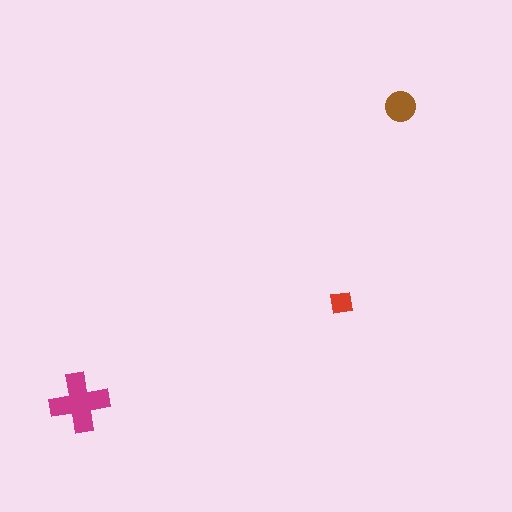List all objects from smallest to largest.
The red square, the brown circle, the magenta cross.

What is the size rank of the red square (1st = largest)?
3rd.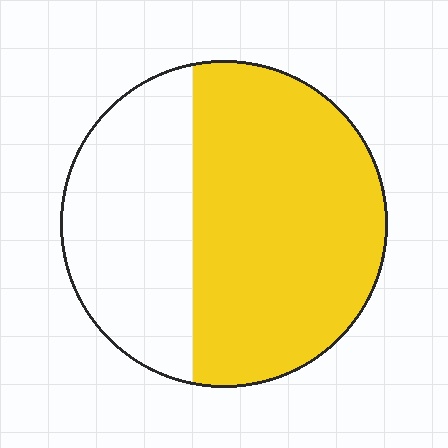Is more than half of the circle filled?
Yes.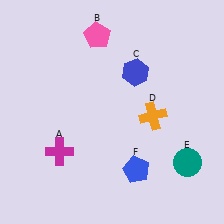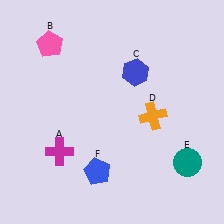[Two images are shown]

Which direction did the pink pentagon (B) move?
The pink pentagon (B) moved left.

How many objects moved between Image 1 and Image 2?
2 objects moved between the two images.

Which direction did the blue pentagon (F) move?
The blue pentagon (F) moved left.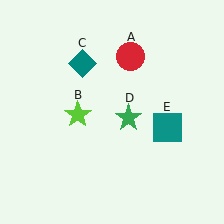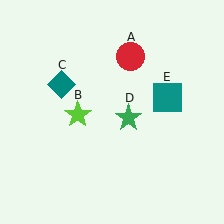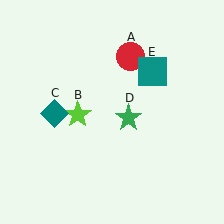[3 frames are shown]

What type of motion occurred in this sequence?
The teal diamond (object C), teal square (object E) rotated counterclockwise around the center of the scene.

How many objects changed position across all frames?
2 objects changed position: teal diamond (object C), teal square (object E).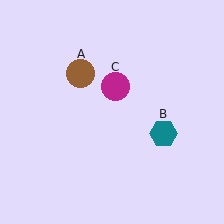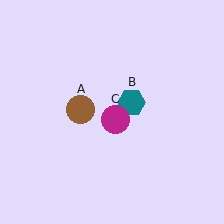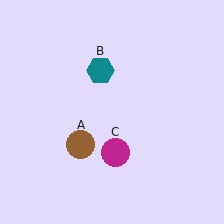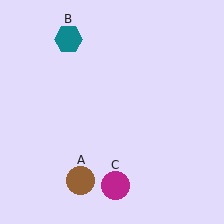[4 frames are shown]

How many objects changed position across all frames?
3 objects changed position: brown circle (object A), teal hexagon (object B), magenta circle (object C).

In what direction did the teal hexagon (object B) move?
The teal hexagon (object B) moved up and to the left.